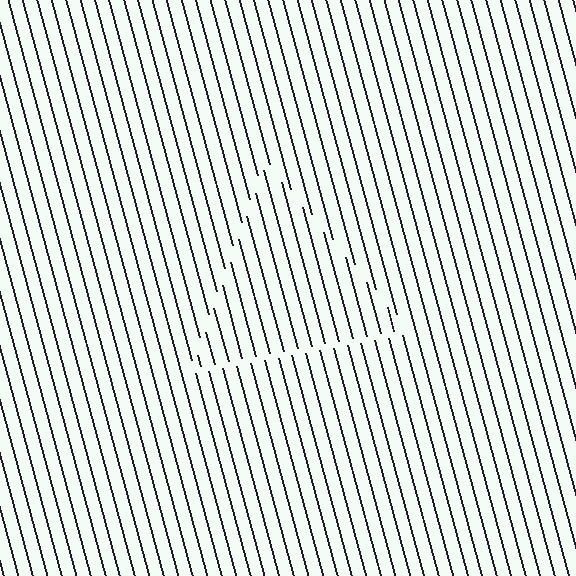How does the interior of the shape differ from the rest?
The interior of the shape contains the same grating, shifted by half a period — the contour is defined by the phase discontinuity where line-ends from the inner and outer gratings abut.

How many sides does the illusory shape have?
3 sides — the line-ends trace a triangle.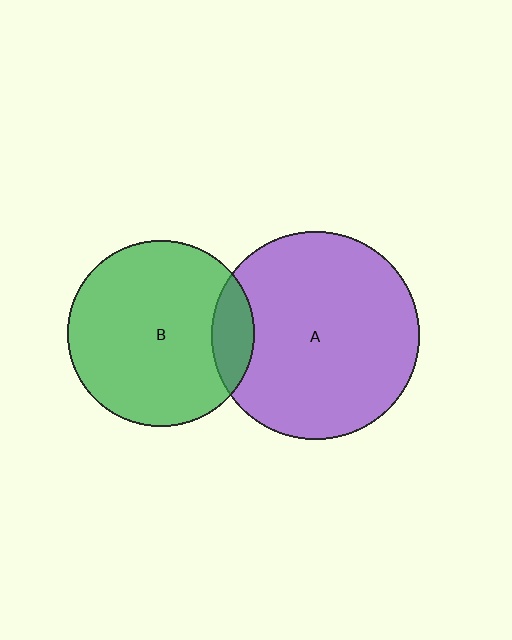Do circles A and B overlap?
Yes.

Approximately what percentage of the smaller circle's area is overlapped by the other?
Approximately 15%.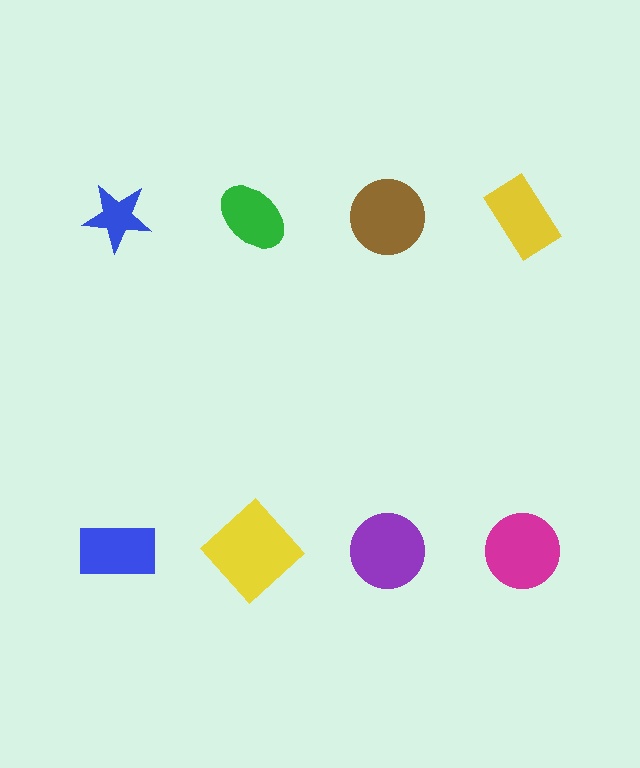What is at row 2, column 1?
A blue rectangle.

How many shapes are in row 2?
4 shapes.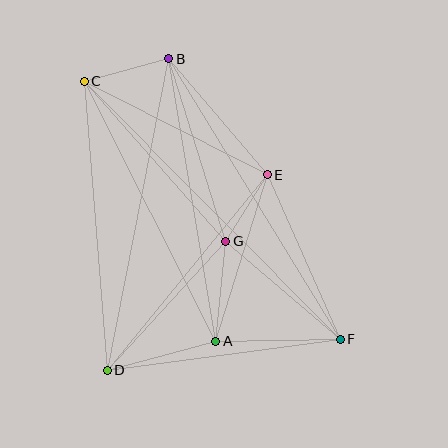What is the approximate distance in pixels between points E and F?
The distance between E and F is approximately 180 pixels.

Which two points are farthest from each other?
Points C and F are farthest from each other.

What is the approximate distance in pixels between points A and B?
The distance between A and B is approximately 286 pixels.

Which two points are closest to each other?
Points E and G are closest to each other.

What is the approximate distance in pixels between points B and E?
The distance between B and E is approximately 152 pixels.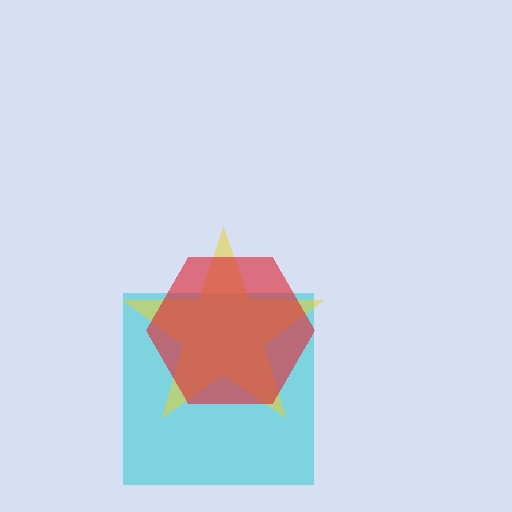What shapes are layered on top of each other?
The layered shapes are: a cyan square, a yellow star, a red hexagon.